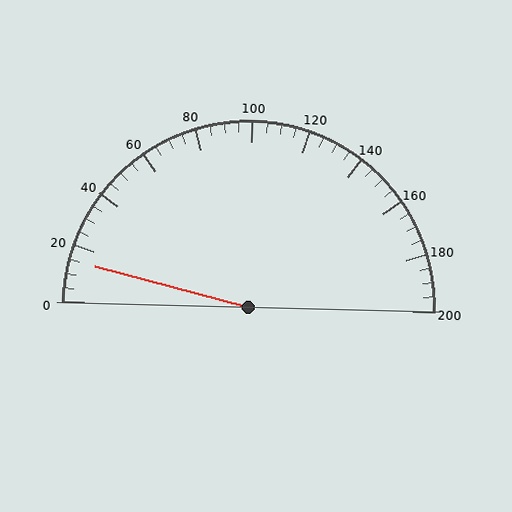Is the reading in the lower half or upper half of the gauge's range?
The reading is in the lower half of the range (0 to 200).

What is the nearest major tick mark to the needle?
The nearest major tick mark is 20.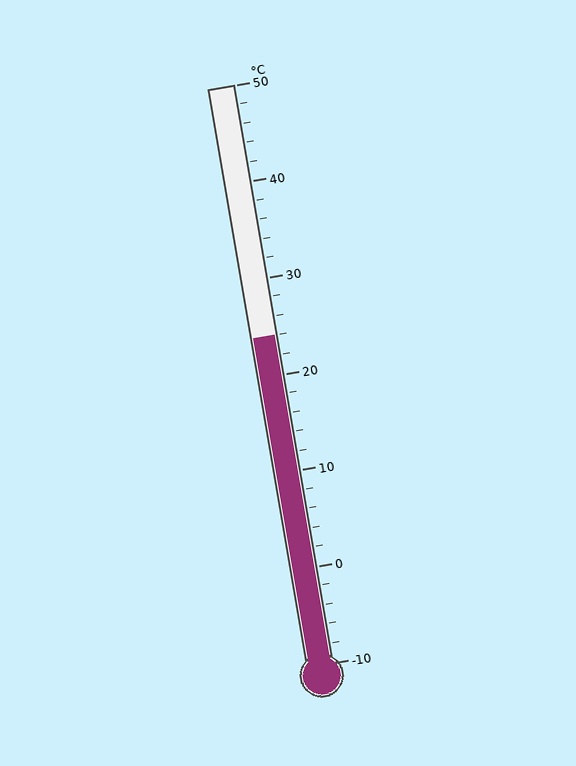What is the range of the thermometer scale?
The thermometer scale ranges from -10°C to 50°C.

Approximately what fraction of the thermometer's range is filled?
The thermometer is filled to approximately 55% of its range.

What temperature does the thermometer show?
The thermometer shows approximately 24°C.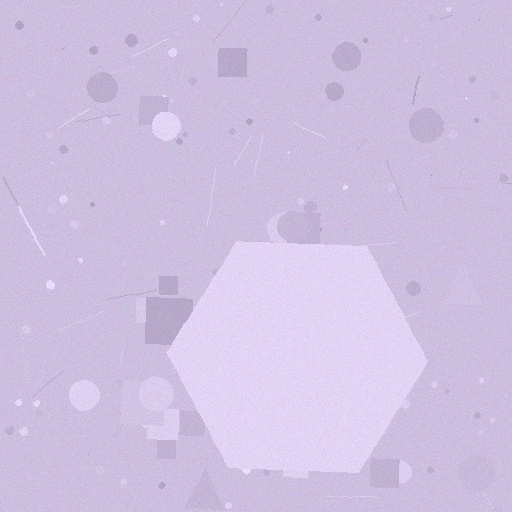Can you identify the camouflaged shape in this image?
The camouflaged shape is a hexagon.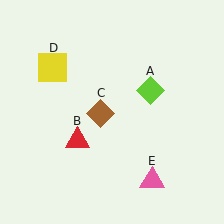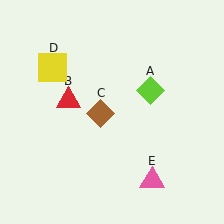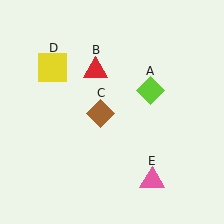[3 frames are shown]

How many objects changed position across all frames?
1 object changed position: red triangle (object B).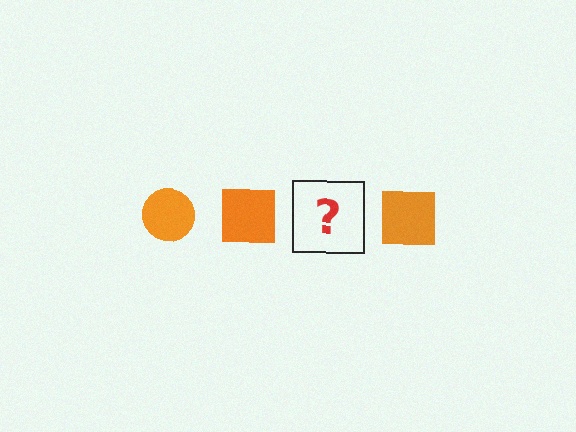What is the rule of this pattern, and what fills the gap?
The rule is that the pattern cycles through circle, square shapes in orange. The gap should be filled with an orange circle.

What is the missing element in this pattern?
The missing element is an orange circle.